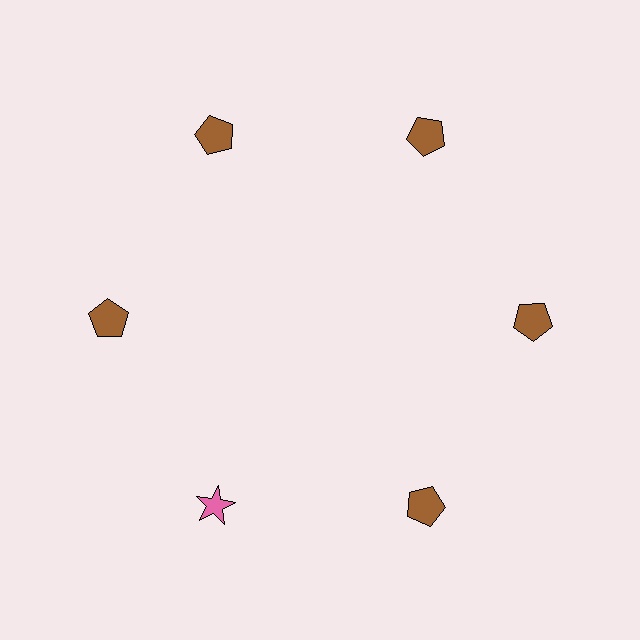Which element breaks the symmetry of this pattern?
The pink star at roughly the 7 o'clock position breaks the symmetry. All other shapes are brown pentagons.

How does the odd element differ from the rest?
It differs in both color (pink instead of brown) and shape (star instead of pentagon).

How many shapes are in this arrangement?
There are 6 shapes arranged in a ring pattern.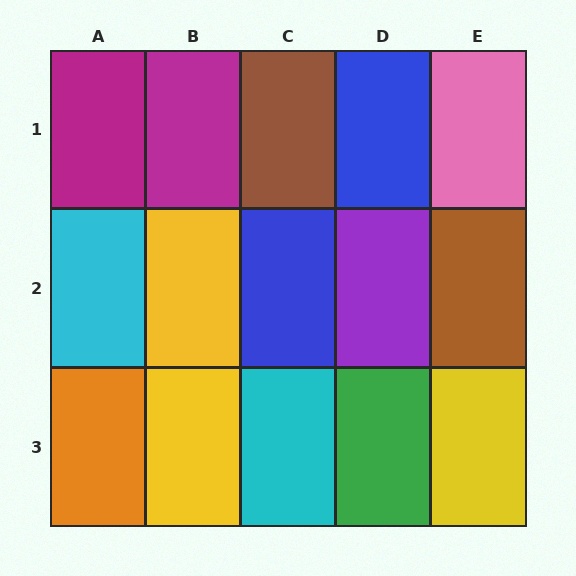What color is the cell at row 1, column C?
Brown.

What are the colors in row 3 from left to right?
Orange, yellow, cyan, green, yellow.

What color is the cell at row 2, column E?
Brown.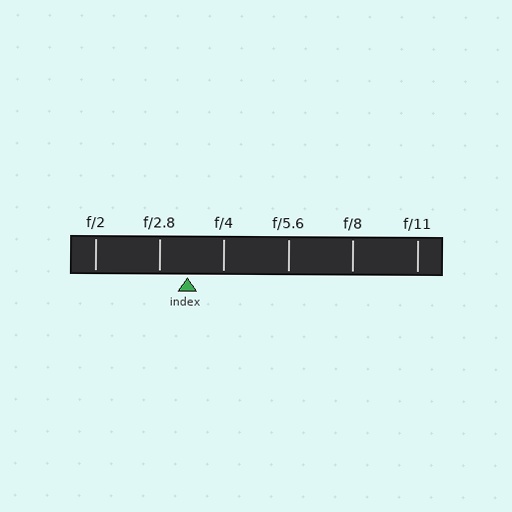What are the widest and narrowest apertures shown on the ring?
The widest aperture shown is f/2 and the narrowest is f/11.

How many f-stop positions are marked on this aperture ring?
There are 6 f-stop positions marked.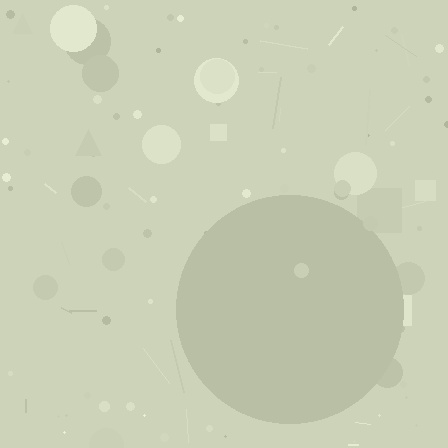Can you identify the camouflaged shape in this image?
The camouflaged shape is a circle.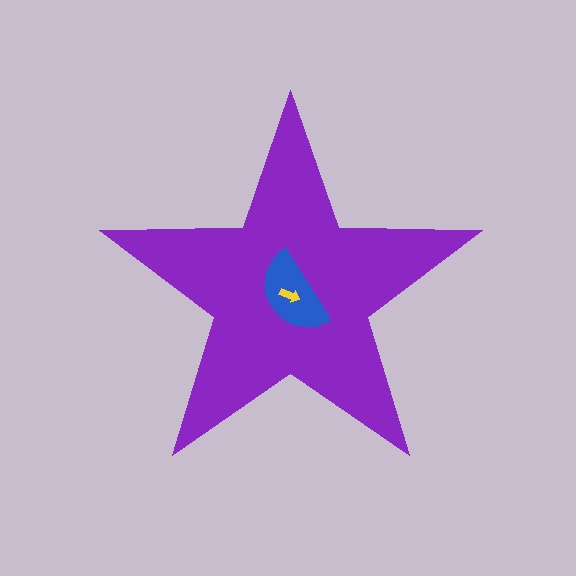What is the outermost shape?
The purple star.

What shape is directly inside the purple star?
The blue semicircle.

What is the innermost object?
The yellow arrow.